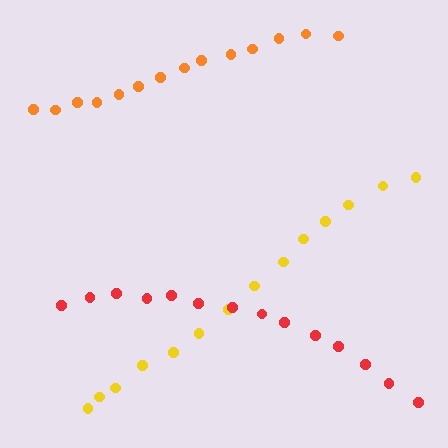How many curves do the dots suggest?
There are 3 distinct paths.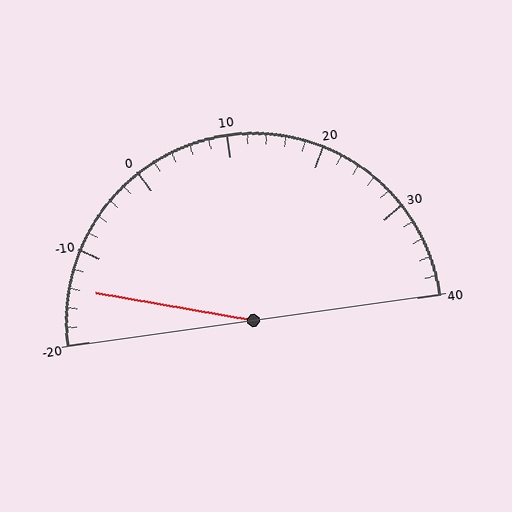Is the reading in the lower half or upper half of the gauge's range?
The reading is in the lower half of the range (-20 to 40).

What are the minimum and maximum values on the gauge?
The gauge ranges from -20 to 40.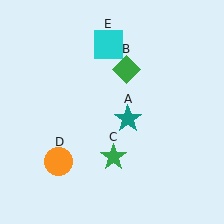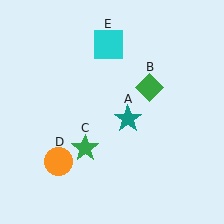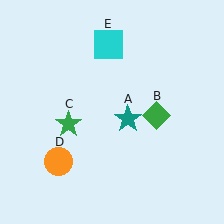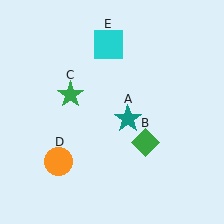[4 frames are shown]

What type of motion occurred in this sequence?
The green diamond (object B), green star (object C) rotated clockwise around the center of the scene.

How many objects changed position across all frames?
2 objects changed position: green diamond (object B), green star (object C).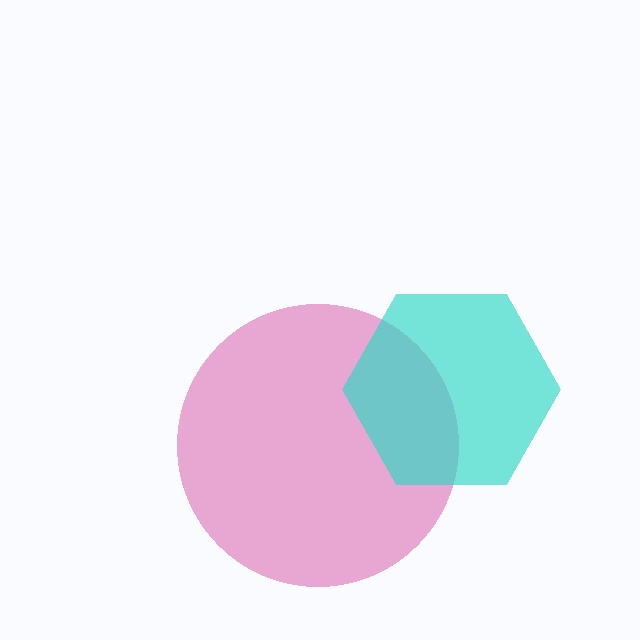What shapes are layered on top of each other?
The layered shapes are: a magenta circle, a cyan hexagon.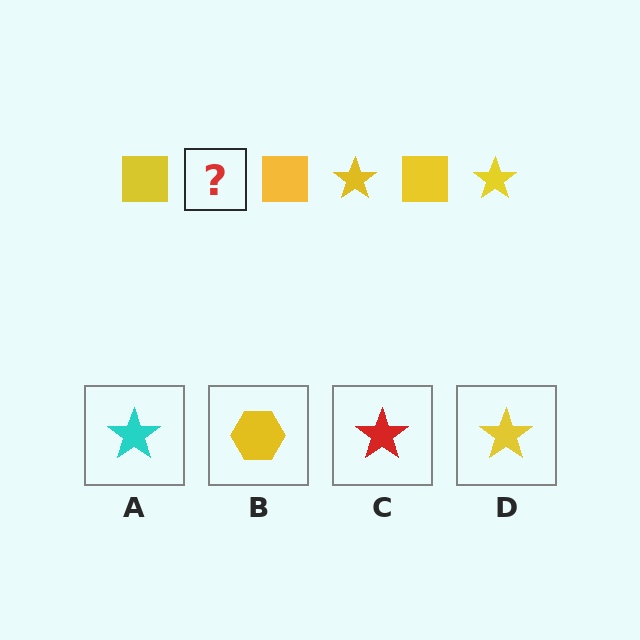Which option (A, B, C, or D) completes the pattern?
D.